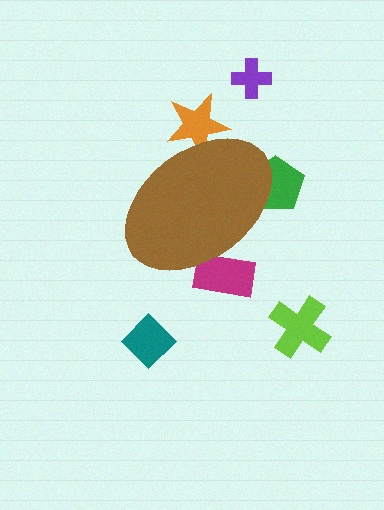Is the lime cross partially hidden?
No, the lime cross is fully visible.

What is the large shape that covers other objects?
A brown ellipse.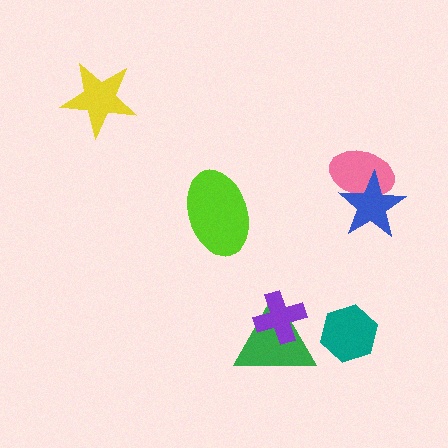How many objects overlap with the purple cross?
1 object overlaps with the purple cross.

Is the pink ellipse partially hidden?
Yes, it is partially covered by another shape.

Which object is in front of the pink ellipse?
The blue star is in front of the pink ellipse.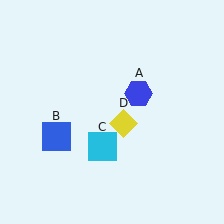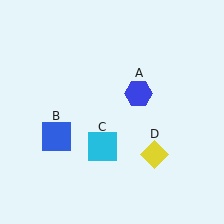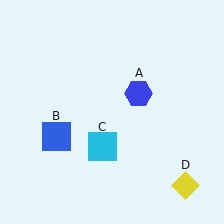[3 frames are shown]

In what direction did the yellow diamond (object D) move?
The yellow diamond (object D) moved down and to the right.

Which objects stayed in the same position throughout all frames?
Blue hexagon (object A) and blue square (object B) and cyan square (object C) remained stationary.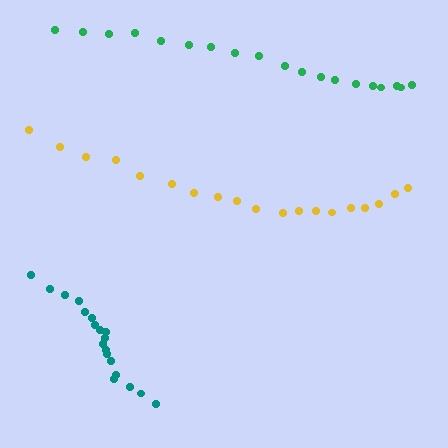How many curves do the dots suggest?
There are 3 distinct paths.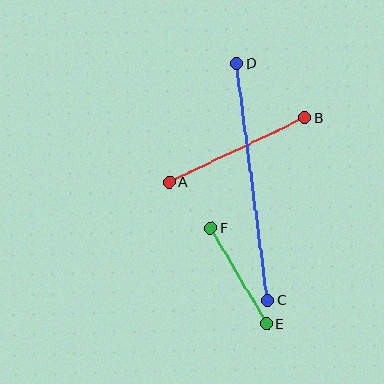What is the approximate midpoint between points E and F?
The midpoint is at approximately (239, 276) pixels.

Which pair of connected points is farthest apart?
Points C and D are farthest apart.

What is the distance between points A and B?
The distance is approximately 151 pixels.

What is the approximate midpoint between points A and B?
The midpoint is at approximately (237, 150) pixels.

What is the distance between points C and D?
The distance is approximately 239 pixels.